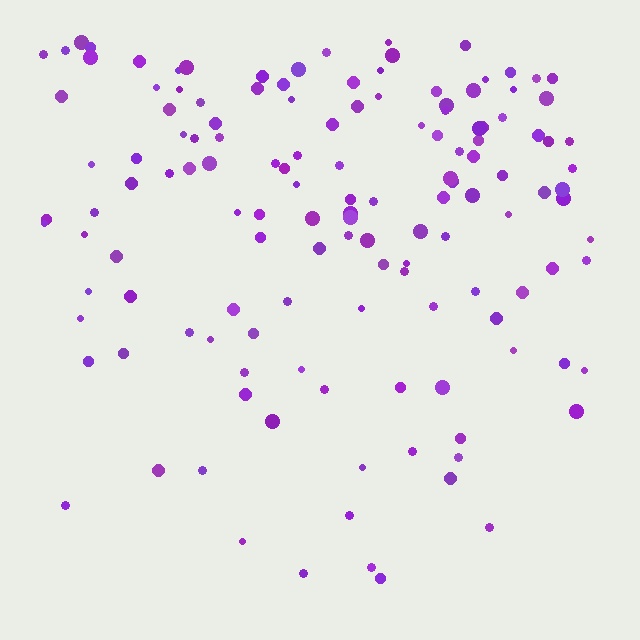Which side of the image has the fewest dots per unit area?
The bottom.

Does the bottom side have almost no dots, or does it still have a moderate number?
Still a moderate number, just noticeably fewer than the top.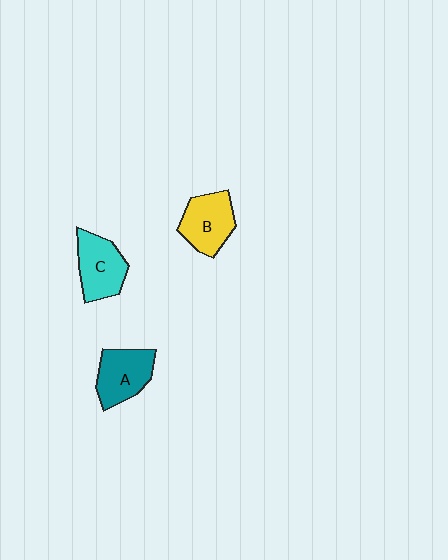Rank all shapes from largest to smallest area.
From largest to smallest: A (teal), B (yellow), C (cyan).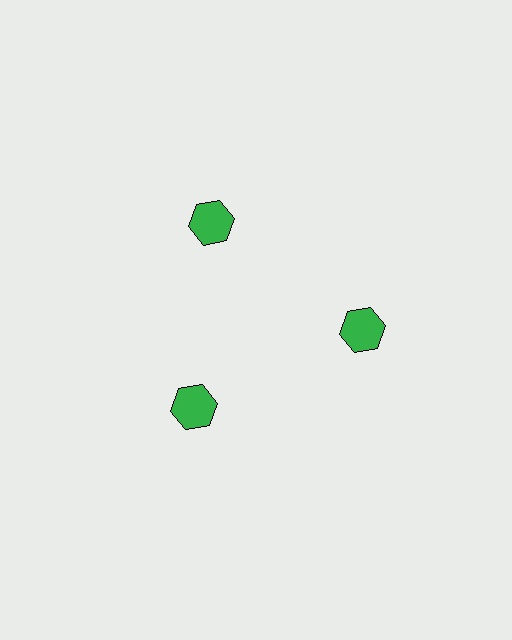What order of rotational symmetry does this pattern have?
This pattern has 3-fold rotational symmetry.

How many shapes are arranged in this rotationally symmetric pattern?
There are 3 shapes, arranged in 3 groups of 1.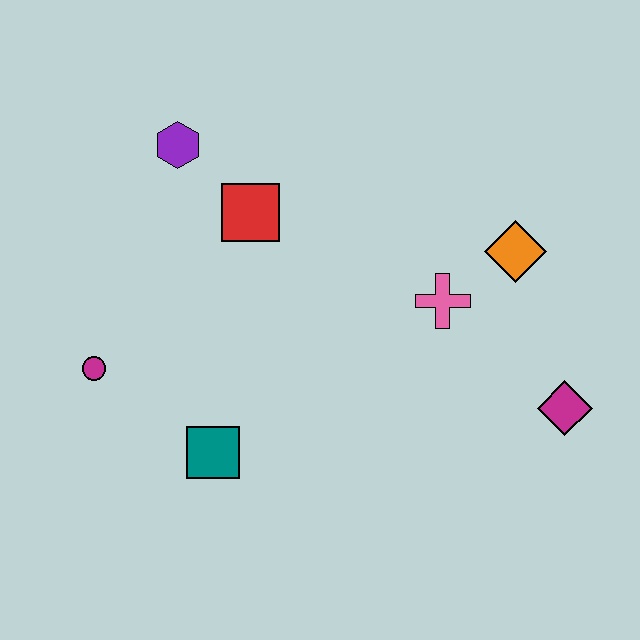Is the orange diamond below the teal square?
No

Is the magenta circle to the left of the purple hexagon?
Yes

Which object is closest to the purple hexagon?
The red square is closest to the purple hexagon.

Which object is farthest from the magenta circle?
The magenta diamond is farthest from the magenta circle.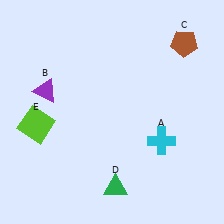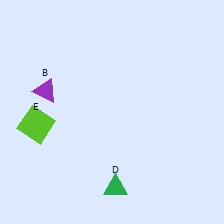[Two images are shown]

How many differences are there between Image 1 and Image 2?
There are 2 differences between the two images.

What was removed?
The cyan cross (A), the brown pentagon (C) were removed in Image 2.